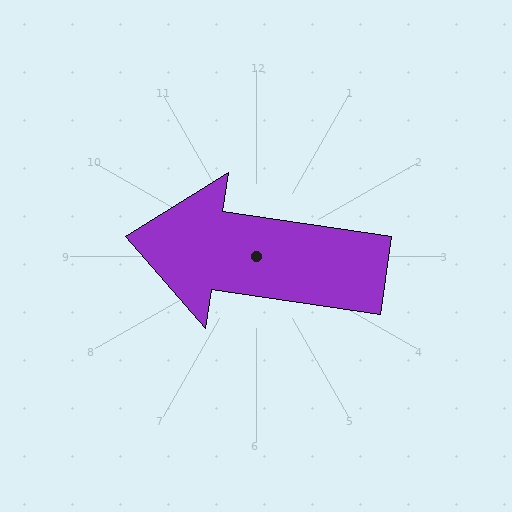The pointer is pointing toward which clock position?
Roughly 9 o'clock.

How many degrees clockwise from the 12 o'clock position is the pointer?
Approximately 279 degrees.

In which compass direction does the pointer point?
West.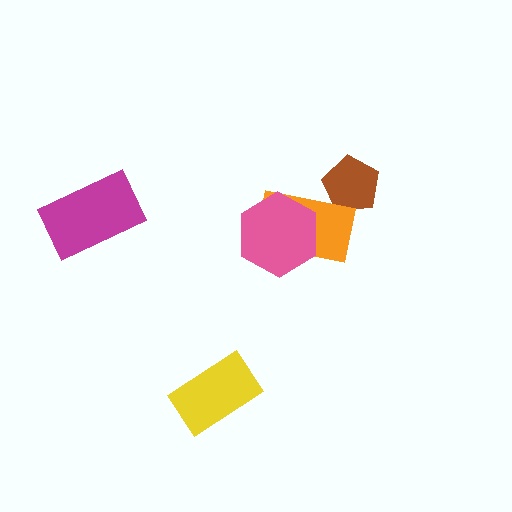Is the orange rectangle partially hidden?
Yes, it is partially covered by another shape.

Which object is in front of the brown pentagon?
The orange rectangle is in front of the brown pentagon.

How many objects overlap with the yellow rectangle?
0 objects overlap with the yellow rectangle.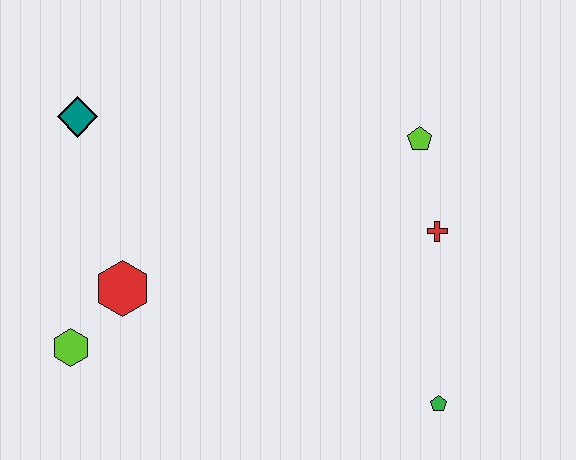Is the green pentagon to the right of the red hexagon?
Yes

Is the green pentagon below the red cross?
Yes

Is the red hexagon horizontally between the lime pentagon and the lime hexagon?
Yes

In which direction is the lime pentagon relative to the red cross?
The lime pentagon is above the red cross.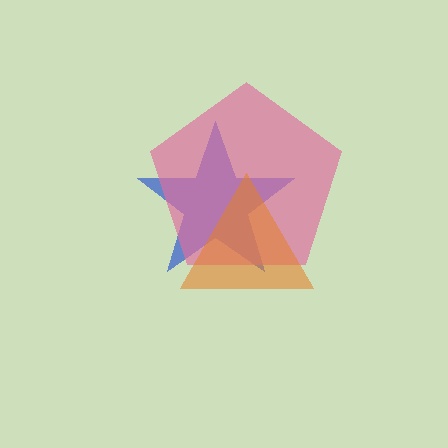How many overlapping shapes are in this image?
There are 3 overlapping shapes in the image.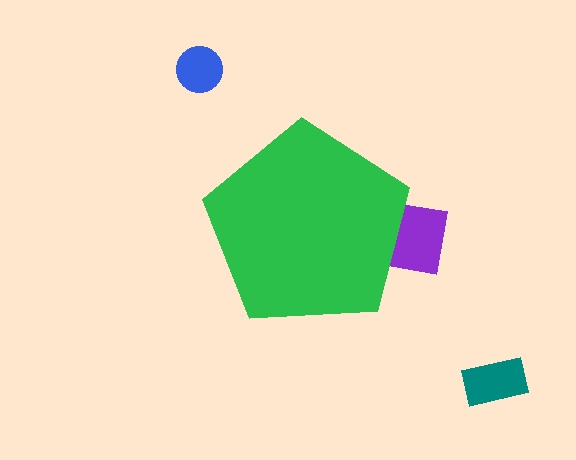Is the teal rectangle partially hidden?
No, the teal rectangle is fully visible.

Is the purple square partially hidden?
Yes, the purple square is partially hidden behind the green pentagon.